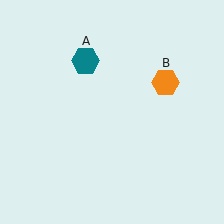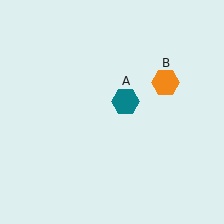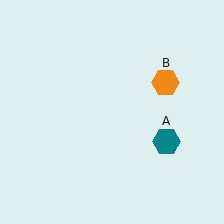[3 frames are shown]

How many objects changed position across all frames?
1 object changed position: teal hexagon (object A).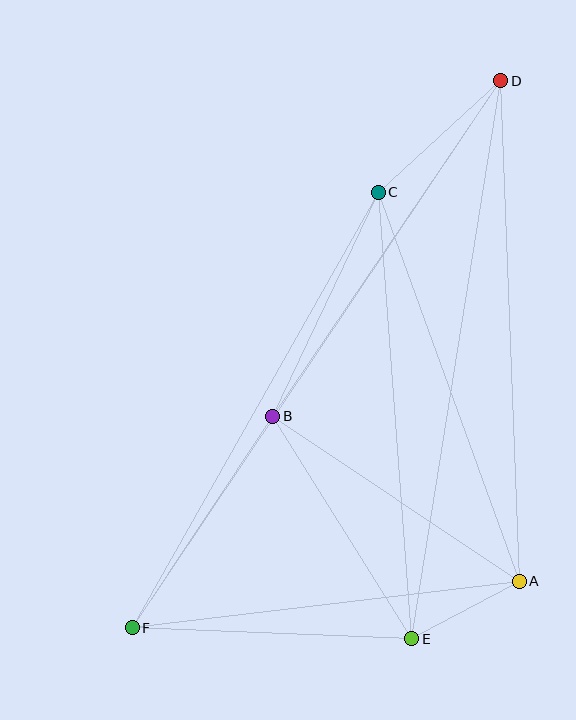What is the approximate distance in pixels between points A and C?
The distance between A and C is approximately 414 pixels.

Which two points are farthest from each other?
Points D and F are farthest from each other.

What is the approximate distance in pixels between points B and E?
The distance between B and E is approximately 262 pixels.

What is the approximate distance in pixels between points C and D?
The distance between C and D is approximately 166 pixels.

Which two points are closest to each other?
Points A and E are closest to each other.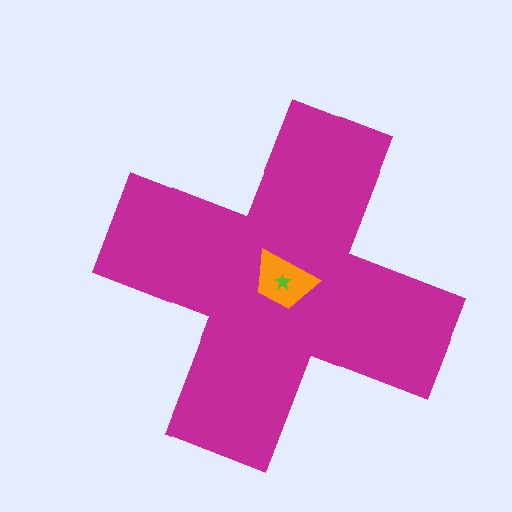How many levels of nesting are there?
3.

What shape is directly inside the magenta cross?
The orange trapezoid.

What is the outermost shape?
The magenta cross.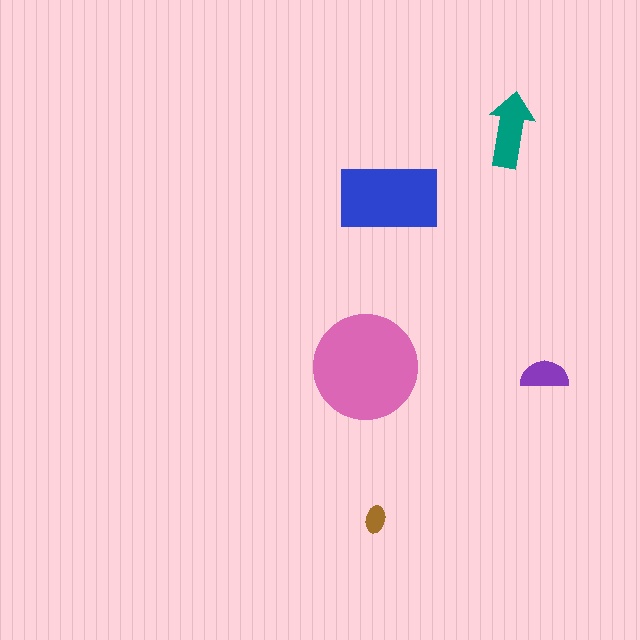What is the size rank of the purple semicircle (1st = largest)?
4th.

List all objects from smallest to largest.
The brown ellipse, the purple semicircle, the teal arrow, the blue rectangle, the pink circle.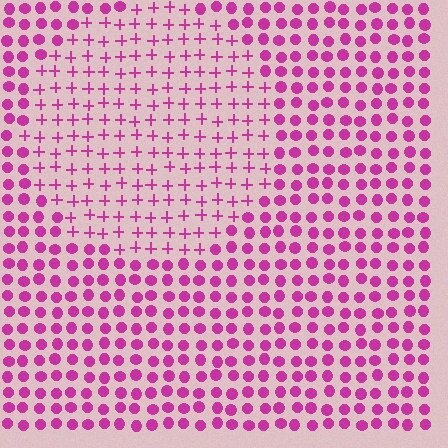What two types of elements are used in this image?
The image uses plus signs inside the circle region and circles outside it.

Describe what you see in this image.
The image is filled with small magenta elements arranged in a uniform grid. A circle-shaped region contains plus signs, while the surrounding area contains circles. The boundary is defined purely by the change in element shape.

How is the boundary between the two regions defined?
The boundary is defined by a change in element shape: plus signs inside vs. circles outside. All elements share the same color and spacing.